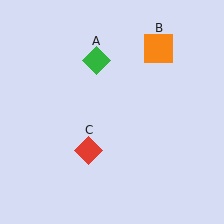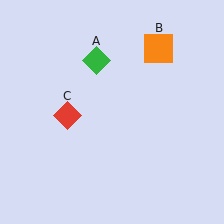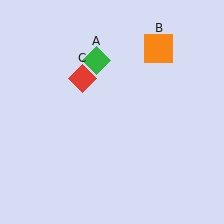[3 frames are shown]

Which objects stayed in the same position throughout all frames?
Green diamond (object A) and orange square (object B) remained stationary.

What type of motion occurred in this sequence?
The red diamond (object C) rotated clockwise around the center of the scene.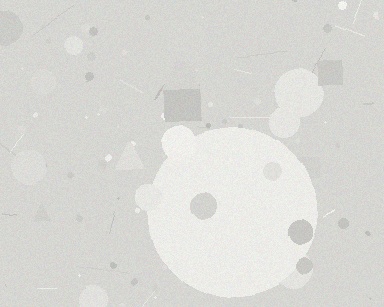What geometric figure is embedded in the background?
A circle is embedded in the background.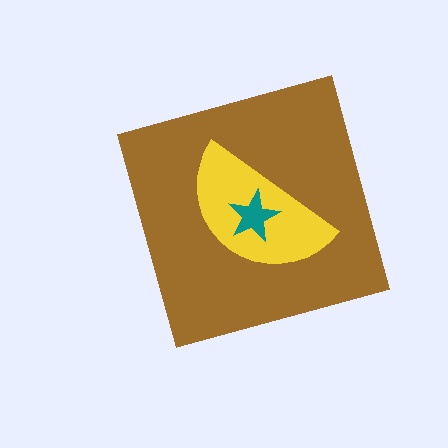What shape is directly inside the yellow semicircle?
The teal star.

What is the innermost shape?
The teal star.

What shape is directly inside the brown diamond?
The yellow semicircle.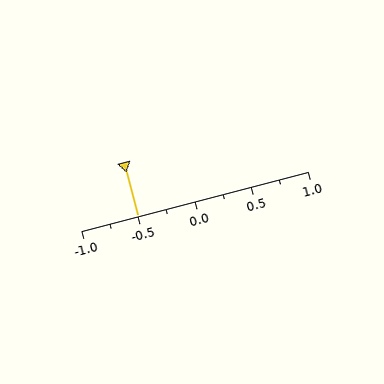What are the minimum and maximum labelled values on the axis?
The axis runs from -1.0 to 1.0.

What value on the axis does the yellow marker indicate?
The marker indicates approximately -0.5.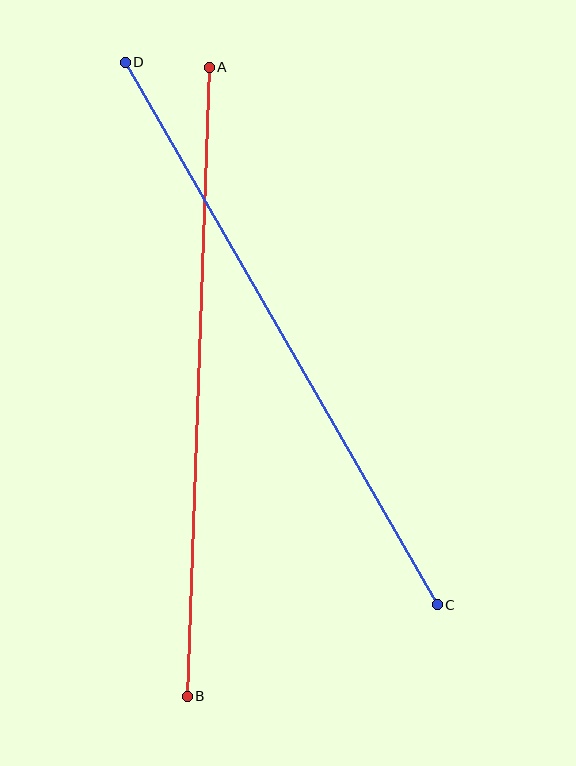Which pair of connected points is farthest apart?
Points A and B are farthest apart.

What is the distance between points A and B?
The distance is approximately 629 pixels.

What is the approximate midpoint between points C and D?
The midpoint is at approximately (281, 333) pixels.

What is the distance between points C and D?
The distance is approximately 626 pixels.